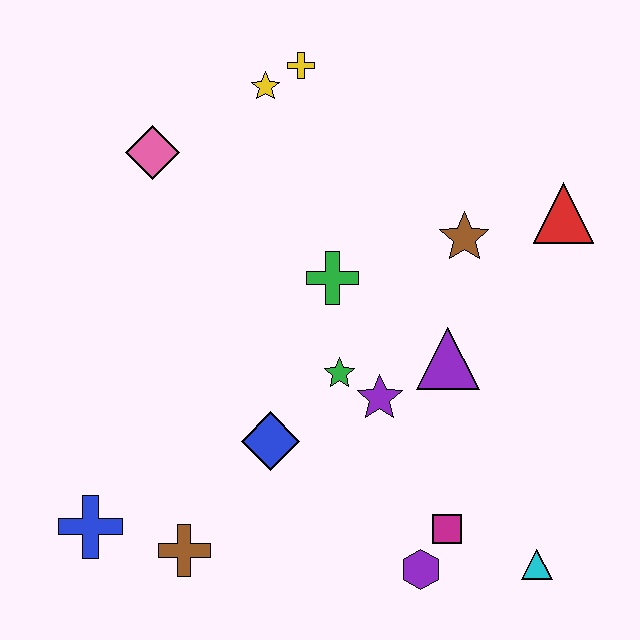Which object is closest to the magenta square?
The purple hexagon is closest to the magenta square.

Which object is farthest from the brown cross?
The red triangle is farthest from the brown cross.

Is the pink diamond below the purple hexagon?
No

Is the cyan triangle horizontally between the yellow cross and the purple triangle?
No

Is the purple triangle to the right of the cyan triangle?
No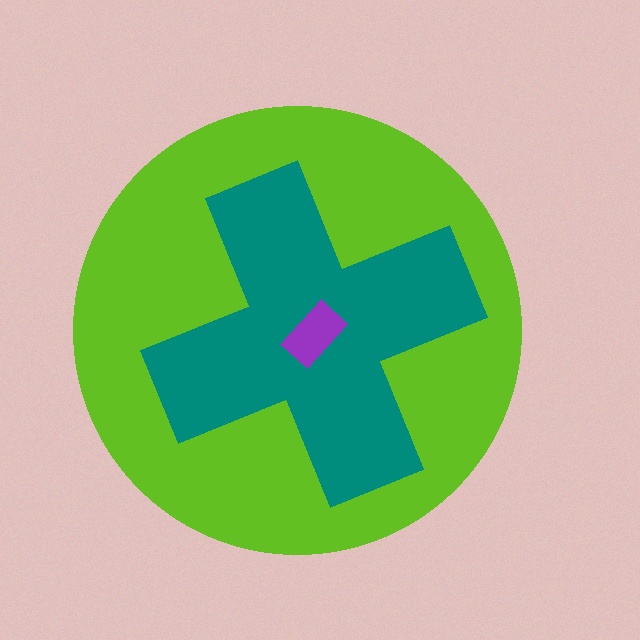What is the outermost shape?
The lime circle.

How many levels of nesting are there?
3.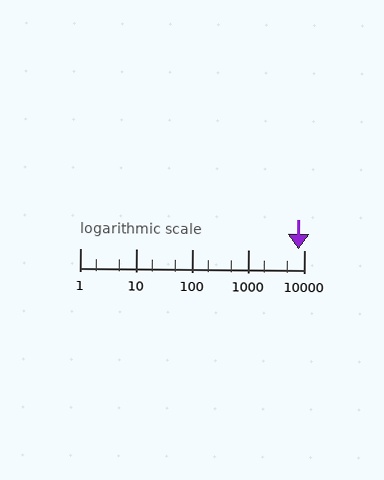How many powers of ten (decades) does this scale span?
The scale spans 4 decades, from 1 to 10000.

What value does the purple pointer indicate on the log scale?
The pointer indicates approximately 7900.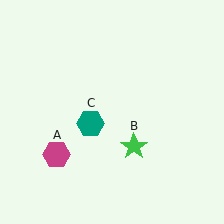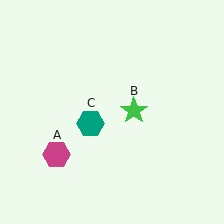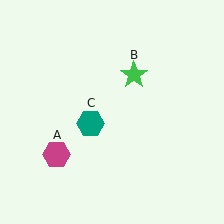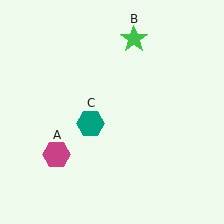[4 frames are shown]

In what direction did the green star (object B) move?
The green star (object B) moved up.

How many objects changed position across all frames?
1 object changed position: green star (object B).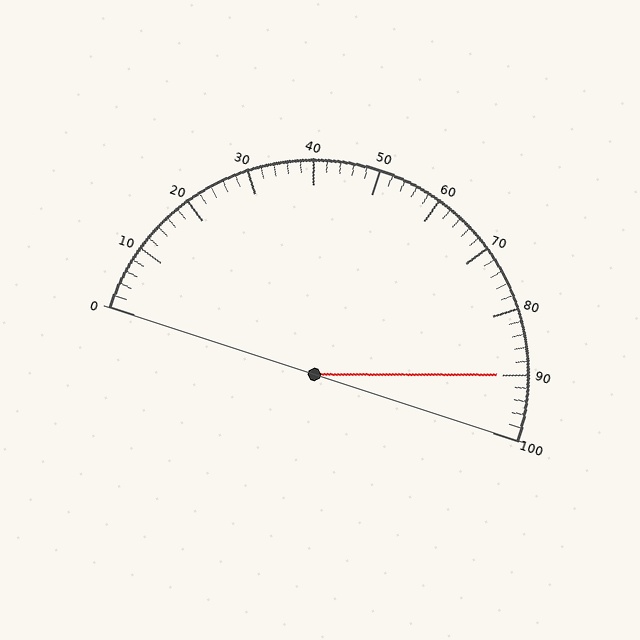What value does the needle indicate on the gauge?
The needle indicates approximately 90.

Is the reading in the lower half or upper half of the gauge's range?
The reading is in the upper half of the range (0 to 100).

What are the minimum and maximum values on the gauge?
The gauge ranges from 0 to 100.